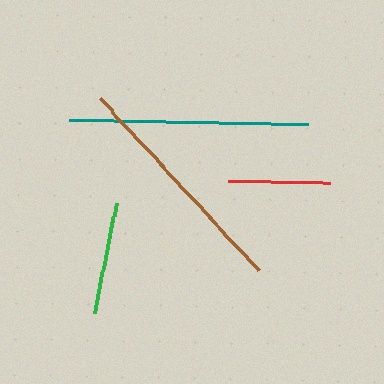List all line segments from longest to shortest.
From longest to shortest: teal, brown, green, red.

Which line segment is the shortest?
The red line is the shortest at approximately 102 pixels.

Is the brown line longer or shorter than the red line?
The brown line is longer than the red line.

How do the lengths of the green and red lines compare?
The green and red lines are approximately the same length.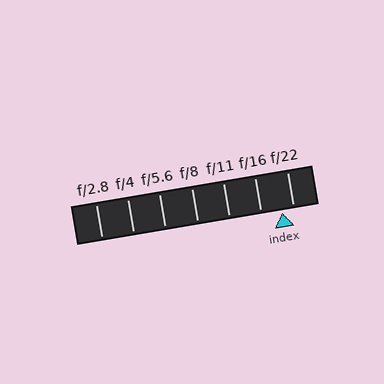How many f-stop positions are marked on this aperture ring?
There are 7 f-stop positions marked.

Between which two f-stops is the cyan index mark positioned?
The index mark is between f/16 and f/22.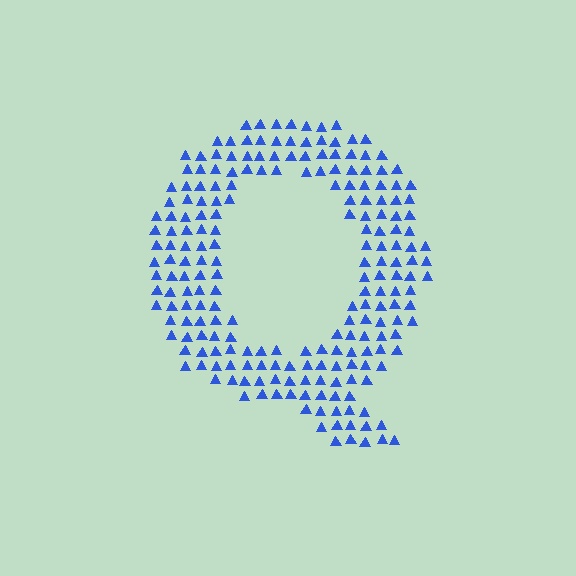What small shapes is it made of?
It is made of small triangles.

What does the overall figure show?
The overall figure shows the letter Q.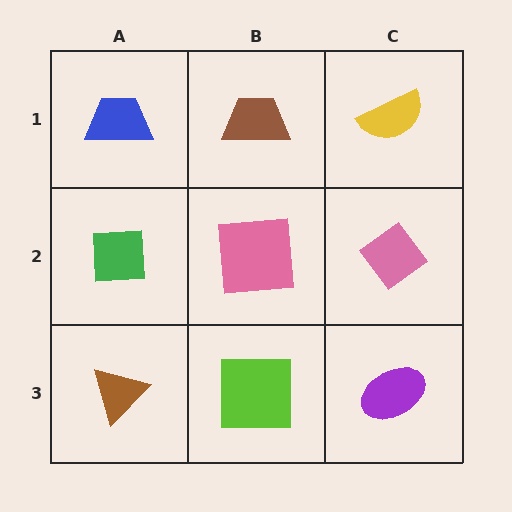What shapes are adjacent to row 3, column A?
A green square (row 2, column A), a lime square (row 3, column B).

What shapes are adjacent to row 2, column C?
A yellow semicircle (row 1, column C), a purple ellipse (row 3, column C), a pink square (row 2, column B).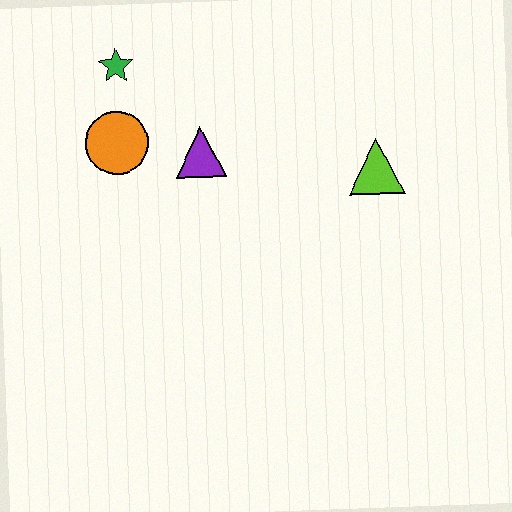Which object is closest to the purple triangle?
The orange circle is closest to the purple triangle.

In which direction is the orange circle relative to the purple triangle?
The orange circle is to the left of the purple triangle.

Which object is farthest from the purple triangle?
The lime triangle is farthest from the purple triangle.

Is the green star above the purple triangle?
Yes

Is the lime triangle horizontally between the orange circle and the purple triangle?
No